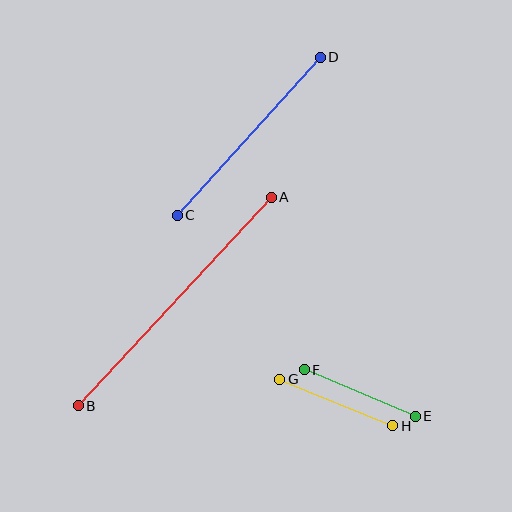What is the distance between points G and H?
The distance is approximately 122 pixels.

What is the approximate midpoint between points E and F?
The midpoint is at approximately (360, 393) pixels.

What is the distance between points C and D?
The distance is approximately 213 pixels.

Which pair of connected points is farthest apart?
Points A and B are farthest apart.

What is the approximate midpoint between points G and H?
The midpoint is at approximately (336, 403) pixels.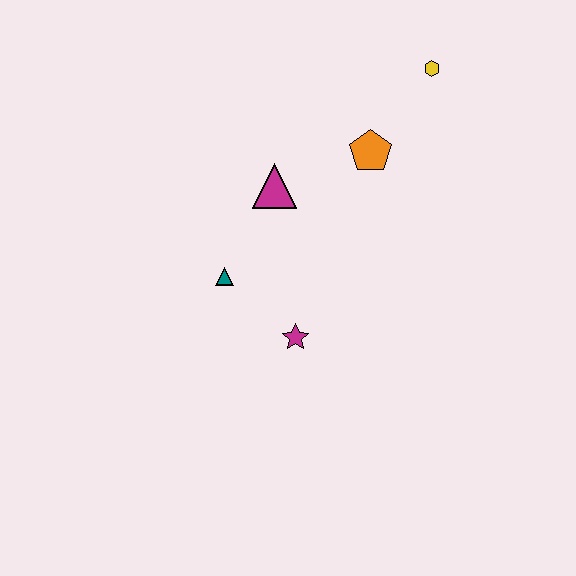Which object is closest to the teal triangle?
The magenta star is closest to the teal triangle.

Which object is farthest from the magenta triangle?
The yellow hexagon is farthest from the magenta triangle.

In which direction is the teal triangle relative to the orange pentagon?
The teal triangle is to the left of the orange pentagon.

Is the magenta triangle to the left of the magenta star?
Yes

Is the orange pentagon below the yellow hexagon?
Yes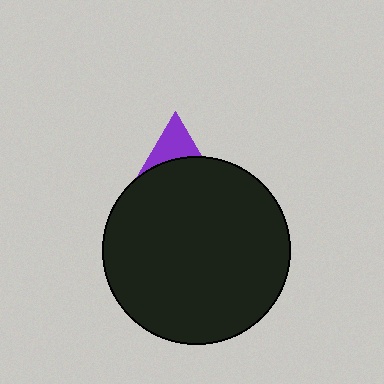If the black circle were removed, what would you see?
You would see the complete purple triangle.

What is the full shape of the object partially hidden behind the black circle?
The partially hidden object is a purple triangle.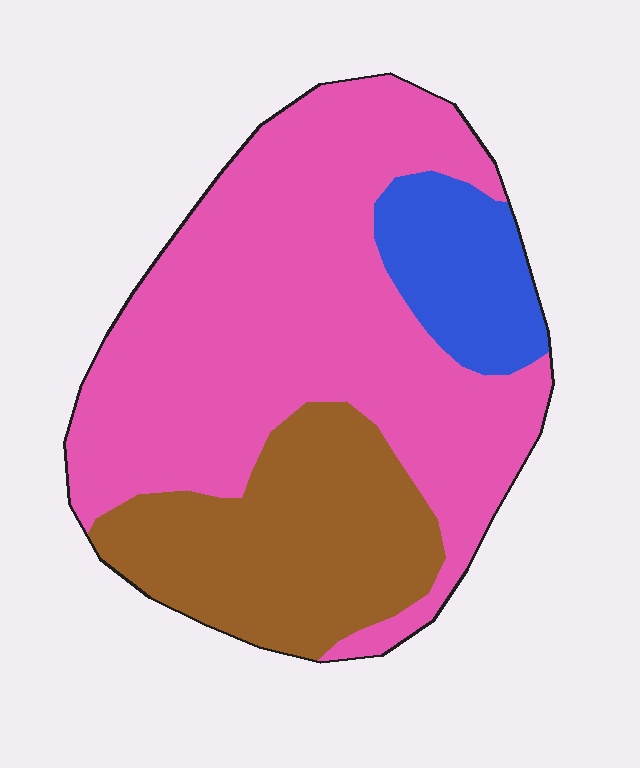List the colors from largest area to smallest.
From largest to smallest: pink, brown, blue.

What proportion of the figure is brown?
Brown covers about 25% of the figure.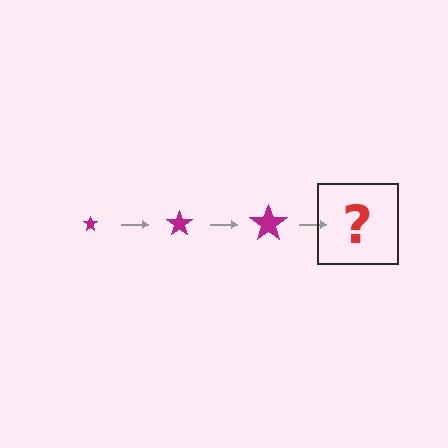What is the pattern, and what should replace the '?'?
The pattern is that the star gets progressively larger each step. The '?' should be a magenta star, larger than the previous one.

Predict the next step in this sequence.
The next step is a magenta star, larger than the previous one.